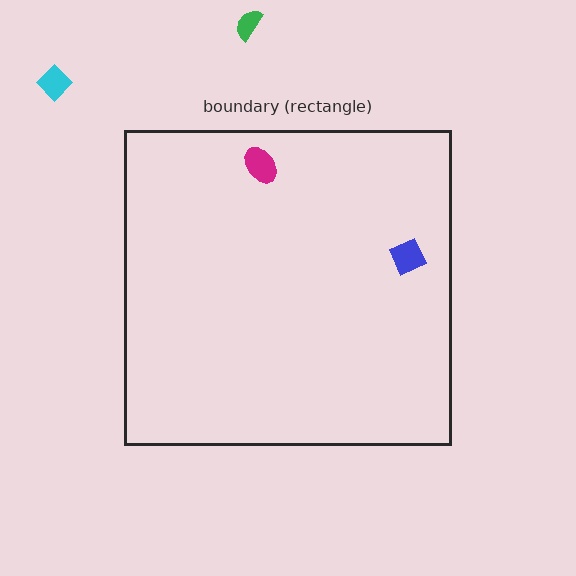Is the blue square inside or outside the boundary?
Inside.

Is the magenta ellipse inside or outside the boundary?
Inside.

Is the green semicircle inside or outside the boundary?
Outside.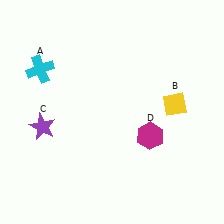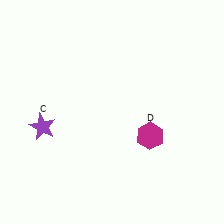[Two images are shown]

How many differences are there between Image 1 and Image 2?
There are 2 differences between the two images.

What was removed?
The yellow diamond (B), the cyan cross (A) were removed in Image 2.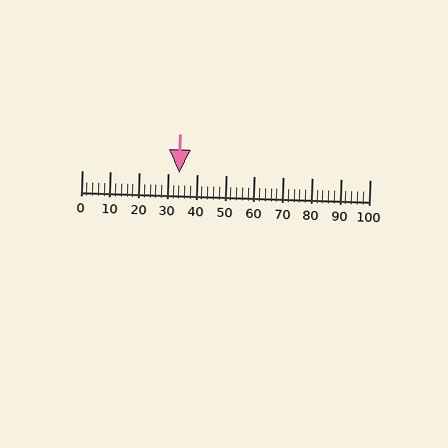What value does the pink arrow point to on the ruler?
The pink arrow points to approximately 34.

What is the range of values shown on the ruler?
The ruler shows values from 0 to 100.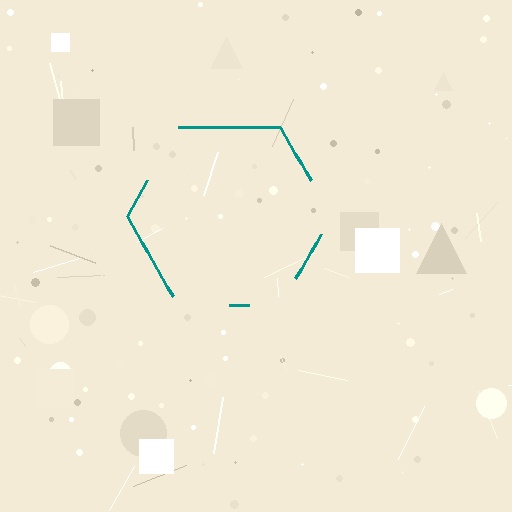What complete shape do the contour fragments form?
The contour fragments form a hexagon.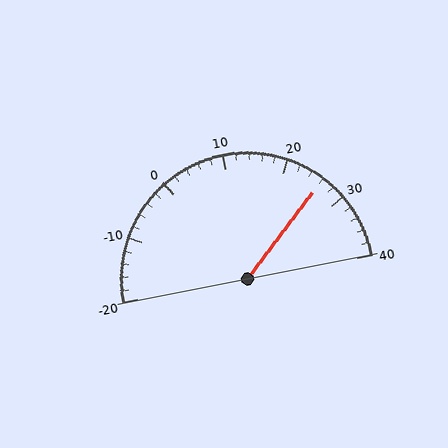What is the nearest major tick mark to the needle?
The nearest major tick mark is 30.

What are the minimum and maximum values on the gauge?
The gauge ranges from -20 to 40.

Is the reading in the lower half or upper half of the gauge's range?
The reading is in the upper half of the range (-20 to 40).